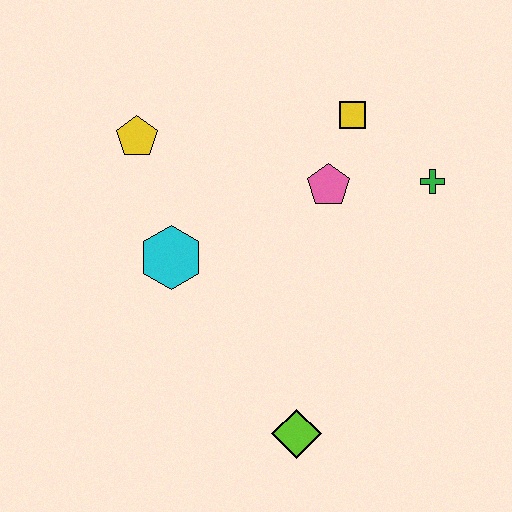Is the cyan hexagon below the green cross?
Yes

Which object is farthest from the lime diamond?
The yellow pentagon is farthest from the lime diamond.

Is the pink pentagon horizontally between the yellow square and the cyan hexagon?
Yes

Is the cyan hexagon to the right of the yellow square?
No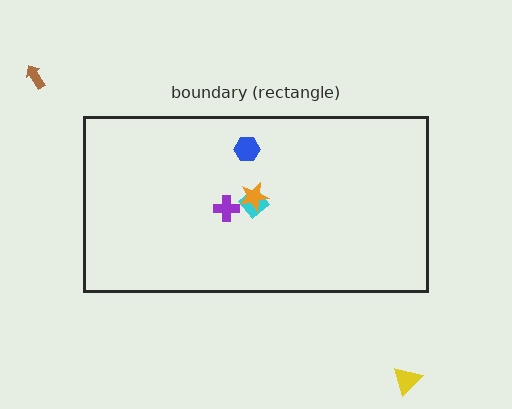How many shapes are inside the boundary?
4 inside, 2 outside.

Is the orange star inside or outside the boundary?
Inside.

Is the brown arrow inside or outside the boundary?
Outside.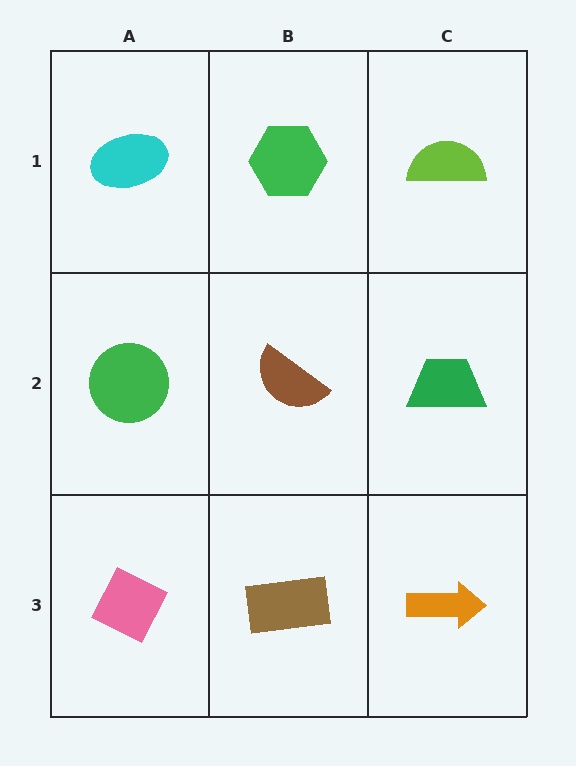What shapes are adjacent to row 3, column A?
A green circle (row 2, column A), a brown rectangle (row 3, column B).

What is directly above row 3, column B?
A brown semicircle.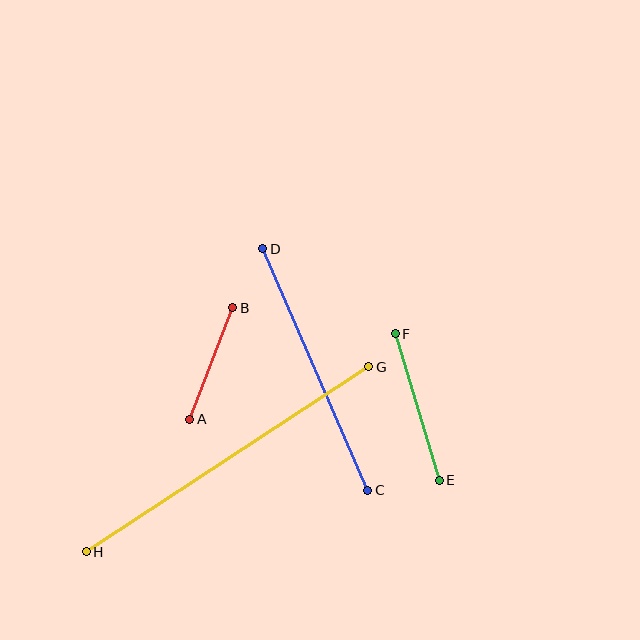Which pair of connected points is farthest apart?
Points G and H are farthest apart.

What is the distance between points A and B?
The distance is approximately 119 pixels.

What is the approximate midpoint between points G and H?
The midpoint is at approximately (228, 459) pixels.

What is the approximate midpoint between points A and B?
The midpoint is at approximately (211, 364) pixels.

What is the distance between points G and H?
The distance is approximately 338 pixels.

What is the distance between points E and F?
The distance is approximately 153 pixels.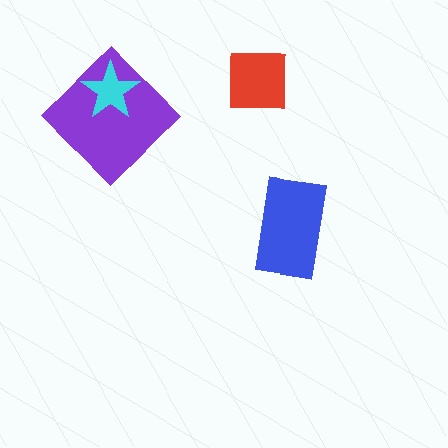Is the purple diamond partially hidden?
Yes, it is partially covered by another shape.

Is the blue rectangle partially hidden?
No, no other shape covers it.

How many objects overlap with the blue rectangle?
0 objects overlap with the blue rectangle.